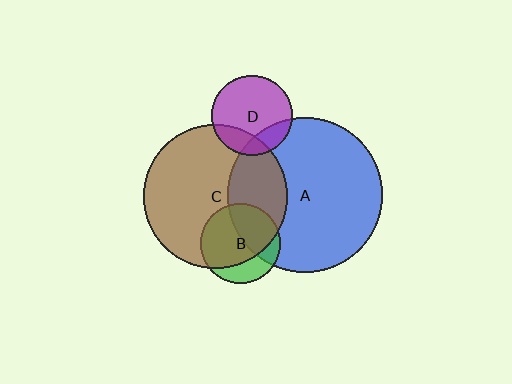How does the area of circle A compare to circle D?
Approximately 3.7 times.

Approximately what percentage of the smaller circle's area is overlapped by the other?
Approximately 20%.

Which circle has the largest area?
Circle A (blue).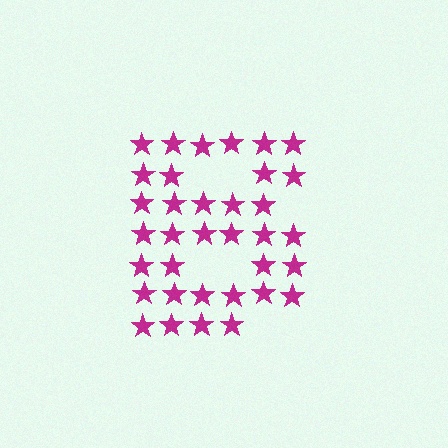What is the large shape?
The large shape is the letter B.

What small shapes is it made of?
It is made of small stars.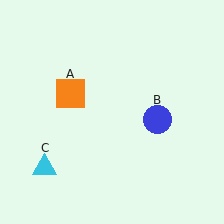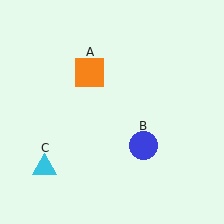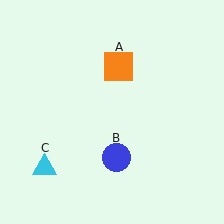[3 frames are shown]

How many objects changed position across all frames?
2 objects changed position: orange square (object A), blue circle (object B).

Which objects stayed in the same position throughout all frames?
Cyan triangle (object C) remained stationary.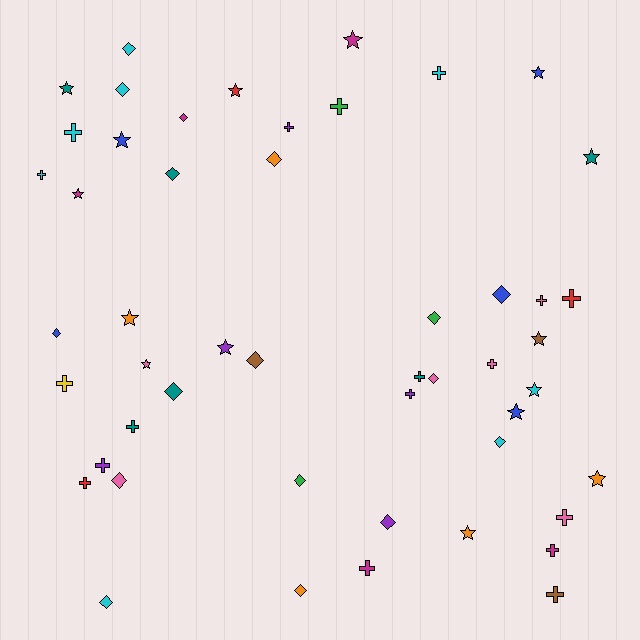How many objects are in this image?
There are 50 objects.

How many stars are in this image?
There are 15 stars.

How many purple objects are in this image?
There are 5 purple objects.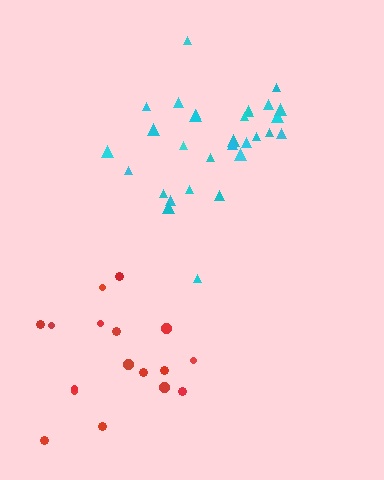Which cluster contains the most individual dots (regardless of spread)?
Cyan (30).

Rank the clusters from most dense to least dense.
cyan, red.